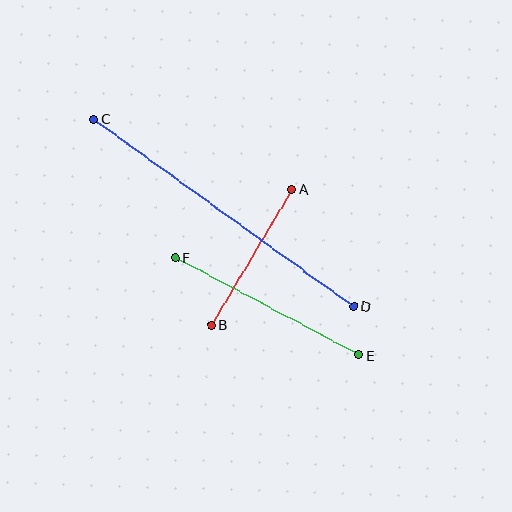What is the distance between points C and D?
The distance is approximately 320 pixels.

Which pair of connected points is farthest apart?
Points C and D are farthest apart.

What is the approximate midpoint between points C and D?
The midpoint is at approximately (224, 213) pixels.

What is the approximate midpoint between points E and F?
The midpoint is at approximately (267, 306) pixels.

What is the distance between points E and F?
The distance is approximately 208 pixels.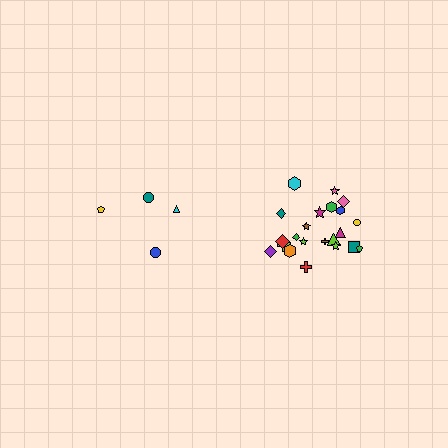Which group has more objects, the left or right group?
The right group.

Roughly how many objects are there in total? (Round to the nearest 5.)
Roughly 25 objects in total.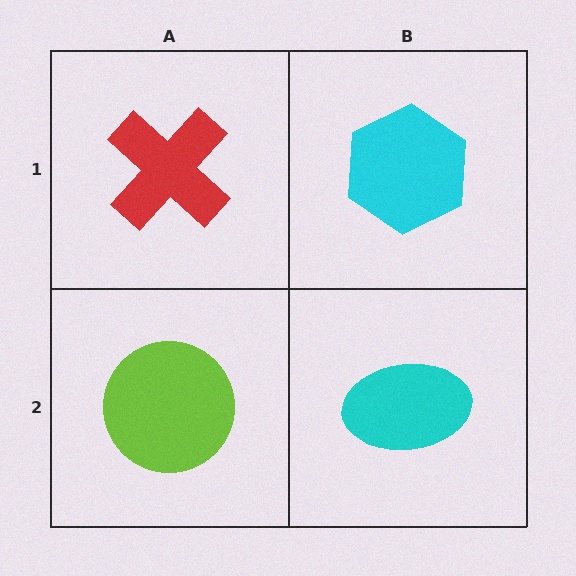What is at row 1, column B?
A cyan hexagon.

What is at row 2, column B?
A cyan ellipse.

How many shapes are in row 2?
2 shapes.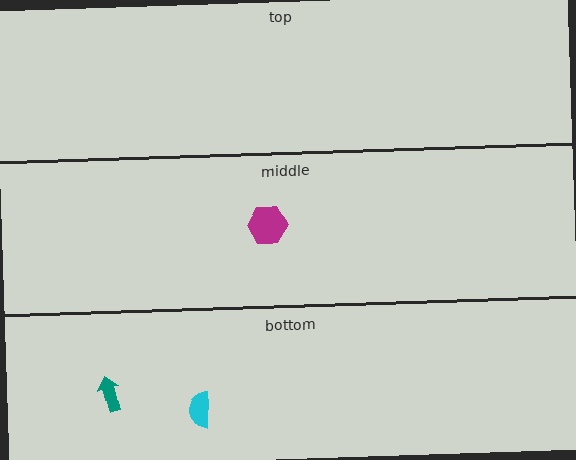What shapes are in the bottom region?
The cyan semicircle, the teal arrow.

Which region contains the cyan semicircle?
The bottom region.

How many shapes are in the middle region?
1.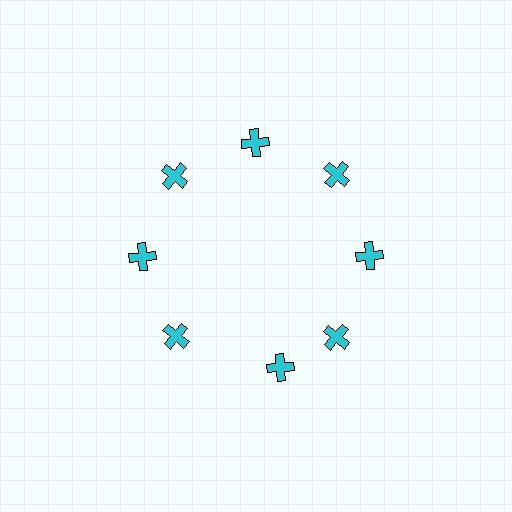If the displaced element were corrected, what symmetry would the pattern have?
It would have 8-fold rotational symmetry — the pattern would map onto itself every 45 degrees.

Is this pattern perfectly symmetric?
No. The 8 cyan crosses are arranged in a ring, but one element near the 6 o'clock position is rotated out of alignment along the ring, breaking the 8-fold rotational symmetry.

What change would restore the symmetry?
The symmetry would be restored by rotating it back into even spacing with its neighbors so that all 8 crosses sit at equal angles and equal distance from the center.